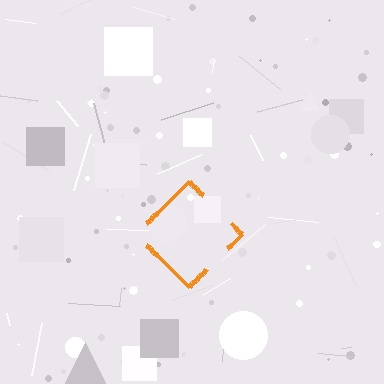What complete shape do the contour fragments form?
The contour fragments form a diamond.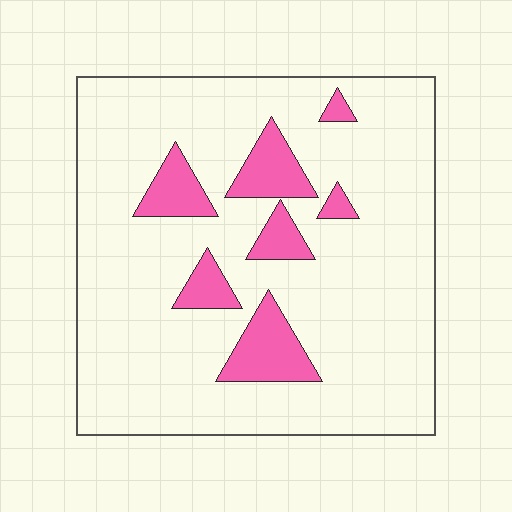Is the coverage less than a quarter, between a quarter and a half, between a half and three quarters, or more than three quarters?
Less than a quarter.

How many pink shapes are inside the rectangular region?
7.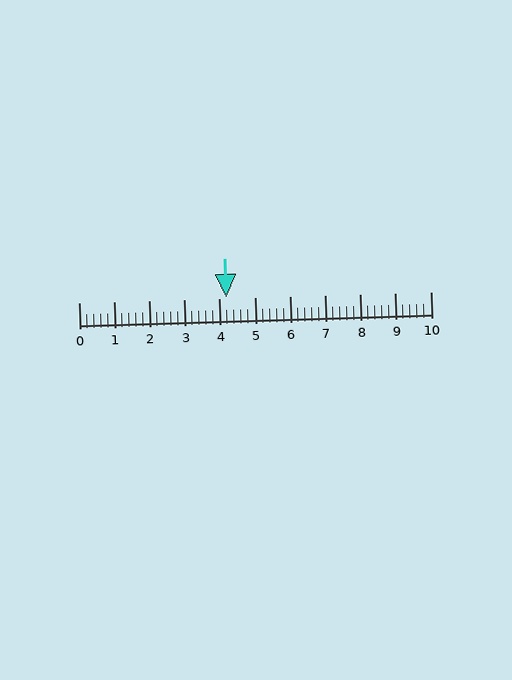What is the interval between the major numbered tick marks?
The major tick marks are spaced 1 units apart.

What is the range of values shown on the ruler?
The ruler shows values from 0 to 10.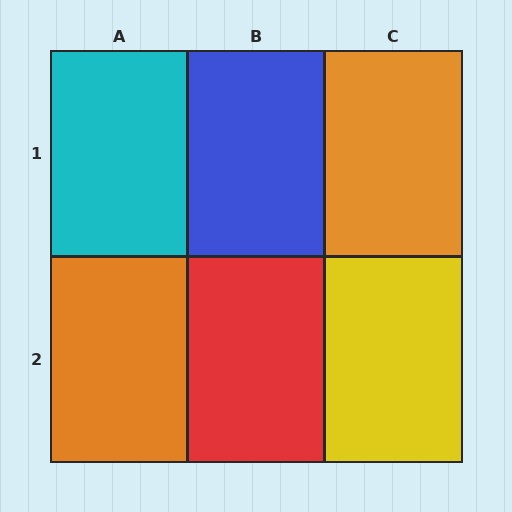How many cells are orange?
2 cells are orange.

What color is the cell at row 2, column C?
Yellow.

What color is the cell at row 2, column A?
Orange.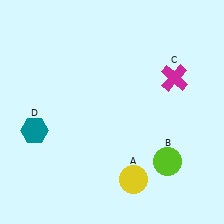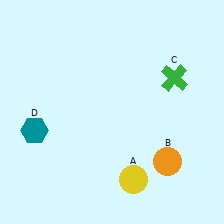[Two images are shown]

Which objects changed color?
B changed from lime to orange. C changed from magenta to green.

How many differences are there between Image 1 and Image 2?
There are 2 differences between the two images.